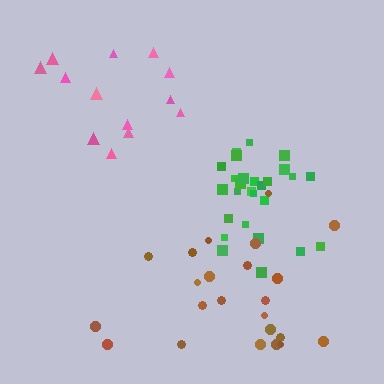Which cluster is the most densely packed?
Green.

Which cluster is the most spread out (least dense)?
Pink.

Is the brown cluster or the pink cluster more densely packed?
Brown.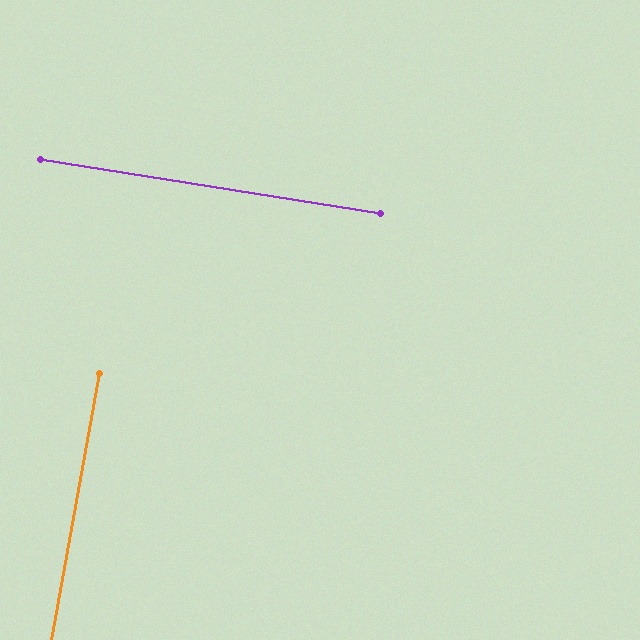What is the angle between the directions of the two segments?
Approximately 89 degrees.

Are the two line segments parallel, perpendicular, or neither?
Perpendicular — they meet at approximately 89°.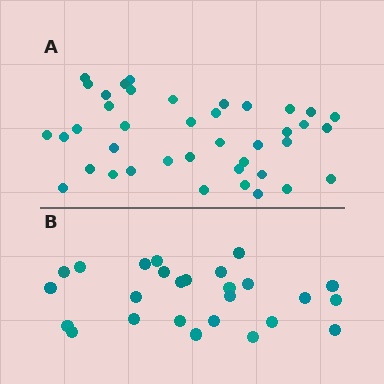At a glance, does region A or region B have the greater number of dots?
Region A (the top region) has more dots.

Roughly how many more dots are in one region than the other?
Region A has approximately 15 more dots than region B.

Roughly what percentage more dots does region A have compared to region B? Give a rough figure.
About 55% more.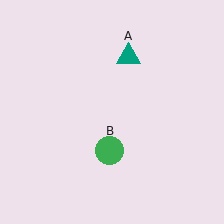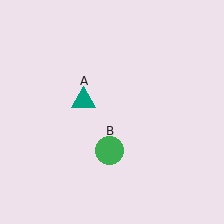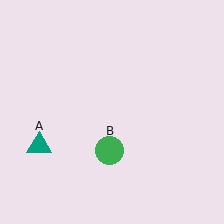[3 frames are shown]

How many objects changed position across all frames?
1 object changed position: teal triangle (object A).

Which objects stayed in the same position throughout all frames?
Green circle (object B) remained stationary.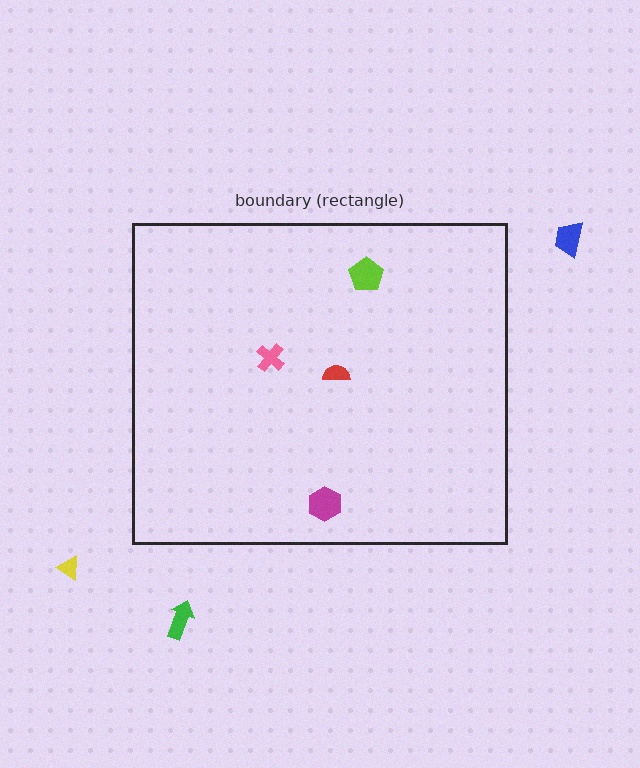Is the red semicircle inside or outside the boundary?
Inside.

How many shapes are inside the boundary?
4 inside, 3 outside.